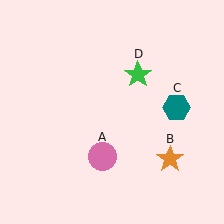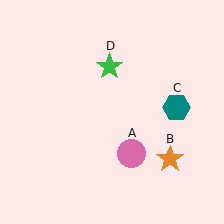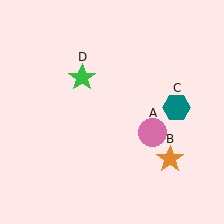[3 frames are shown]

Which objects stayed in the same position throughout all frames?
Orange star (object B) and teal hexagon (object C) remained stationary.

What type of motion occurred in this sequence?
The pink circle (object A), green star (object D) rotated counterclockwise around the center of the scene.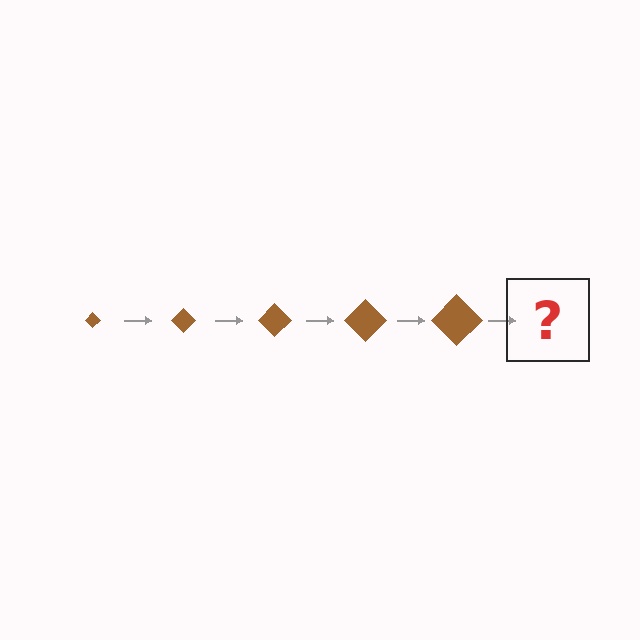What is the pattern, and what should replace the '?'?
The pattern is that the diamond gets progressively larger each step. The '?' should be a brown diamond, larger than the previous one.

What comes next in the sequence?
The next element should be a brown diamond, larger than the previous one.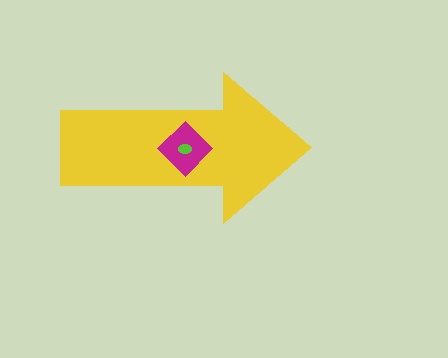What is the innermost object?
The lime ellipse.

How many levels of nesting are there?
3.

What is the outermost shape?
The yellow arrow.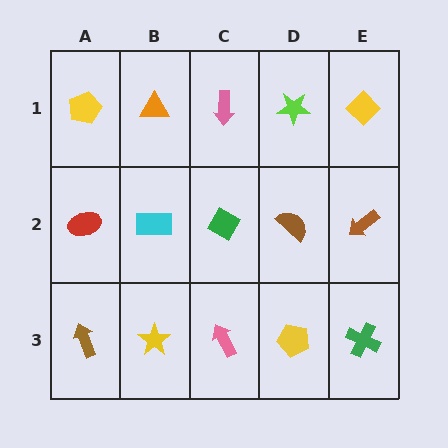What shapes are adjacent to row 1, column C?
A green diamond (row 2, column C), an orange triangle (row 1, column B), a lime star (row 1, column D).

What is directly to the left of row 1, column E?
A lime star.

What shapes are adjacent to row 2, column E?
A yellow diamond (row 1, column E), a green cross (row 3, column E), a brown semicircle (row 2, column D).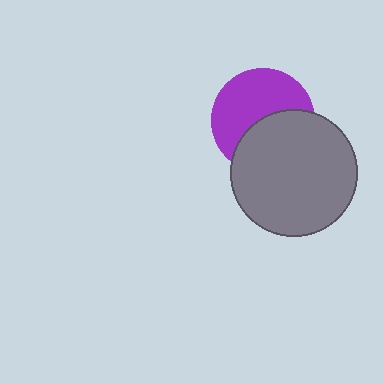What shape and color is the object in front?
The object in front is a gray circle.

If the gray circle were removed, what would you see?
You would see the complete purple circle.